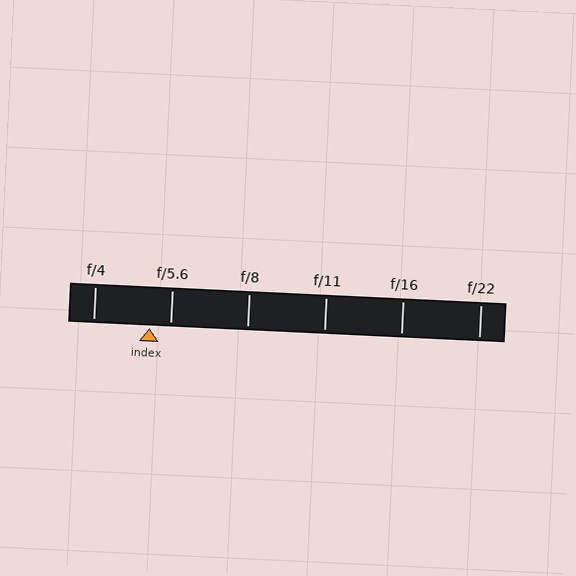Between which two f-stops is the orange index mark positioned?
The index mark is between f/4 and f/5.6.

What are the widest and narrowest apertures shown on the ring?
The widest aperture shown is f/4 and the narrowest is f/22.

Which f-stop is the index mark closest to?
The index mark is closest to f/5.6.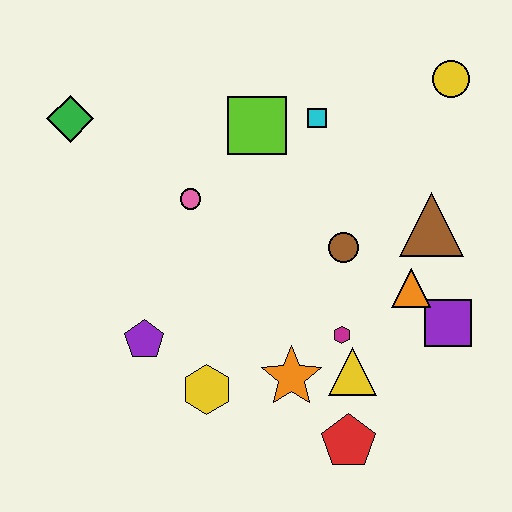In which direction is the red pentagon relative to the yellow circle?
The red pentagon is below the yellow circle.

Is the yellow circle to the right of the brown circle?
Yes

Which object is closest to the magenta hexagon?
The yellow triangle is closest to the magenta hexagon.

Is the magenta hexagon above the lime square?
No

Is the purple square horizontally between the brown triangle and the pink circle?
No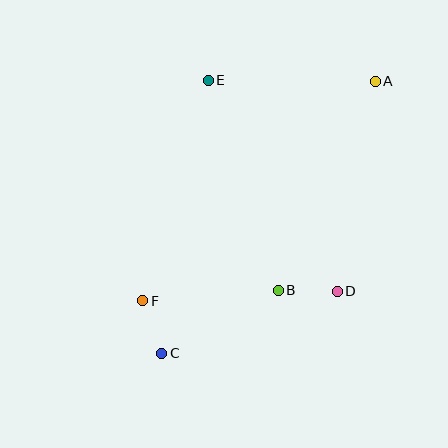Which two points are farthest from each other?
Points A and C are farthest from each other.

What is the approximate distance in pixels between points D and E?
The distance between D and E is approximately 247 pixels.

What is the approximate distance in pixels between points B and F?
The distance between B and F is approximately 136 pixels.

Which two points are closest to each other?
Points C and F are closest to each other.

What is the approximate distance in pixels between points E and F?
The distance between E and F is approximately 230 pixels.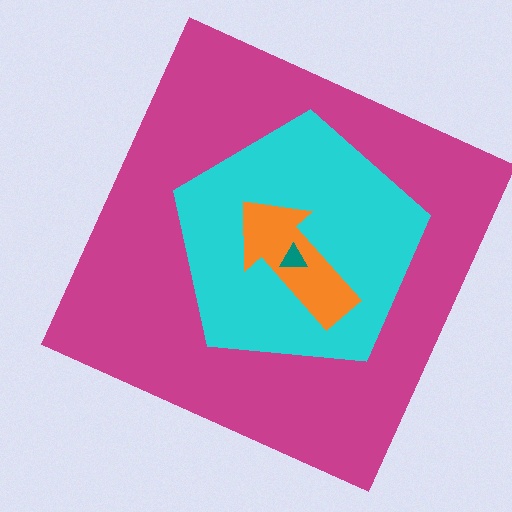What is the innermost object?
The teal triangle.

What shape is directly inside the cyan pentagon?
The orange arrow.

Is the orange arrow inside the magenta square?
Yes.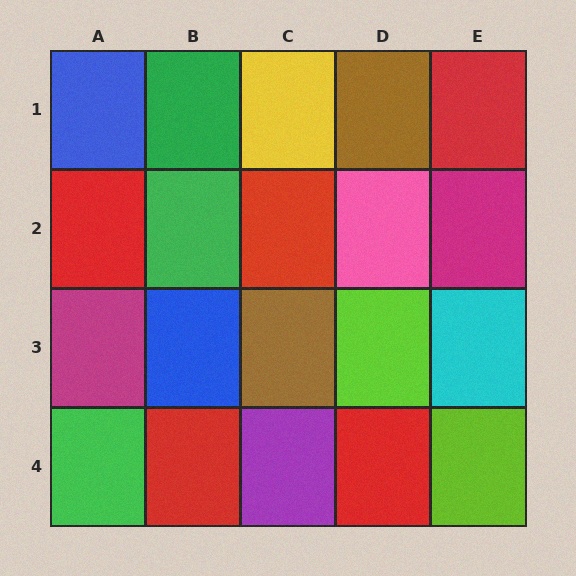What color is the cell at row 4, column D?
Red.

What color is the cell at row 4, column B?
Red.